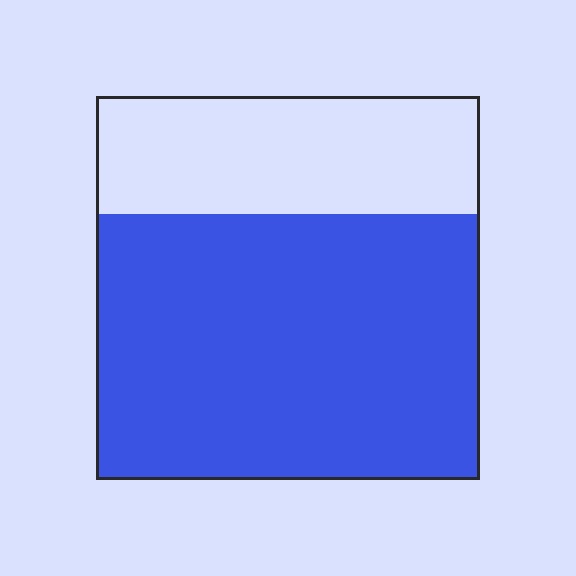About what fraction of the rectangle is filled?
About two thirds (2/3).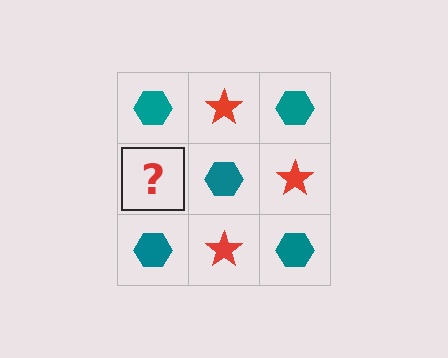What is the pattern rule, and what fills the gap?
The rule is that it alternates teal hexagon and red star in a checkerboard pattern. The gap should be filled with a red star.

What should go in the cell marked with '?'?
The missing cell should contain a red star.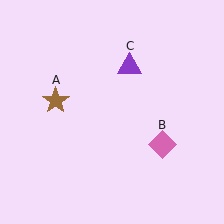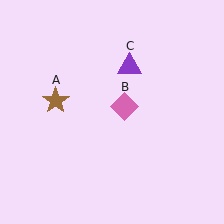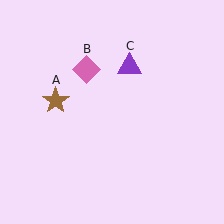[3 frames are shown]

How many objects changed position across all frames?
1 object changed position: pink diamond (object B).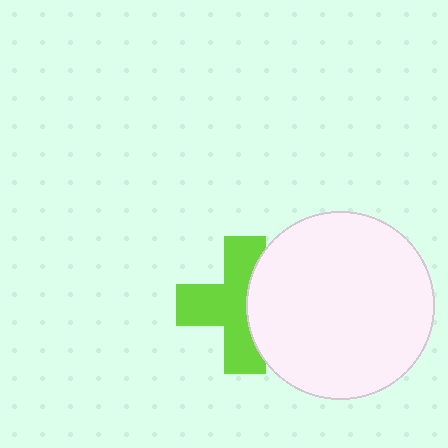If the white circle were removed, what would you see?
You would see the complete lime cross.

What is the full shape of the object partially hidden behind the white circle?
The partially hidden object is a lime cross.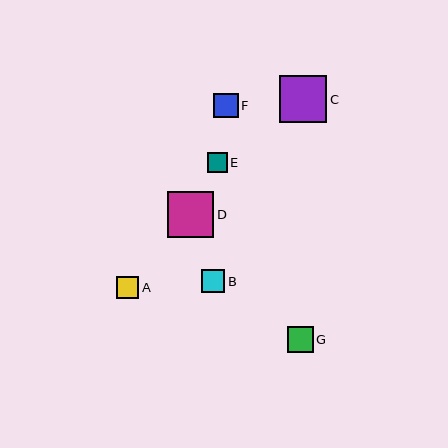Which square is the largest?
Square C is the largest with a size of approximately 48 pixels.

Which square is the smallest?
Square E is the smallest with a size of approximately 20 pixels.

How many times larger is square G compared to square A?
Square G is approximately 1.2 times the size of square A.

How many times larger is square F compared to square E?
Square F is approximately 1.2 times the size of square E.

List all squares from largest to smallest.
From largest to smallest: C, D, G, F, B, A, E.